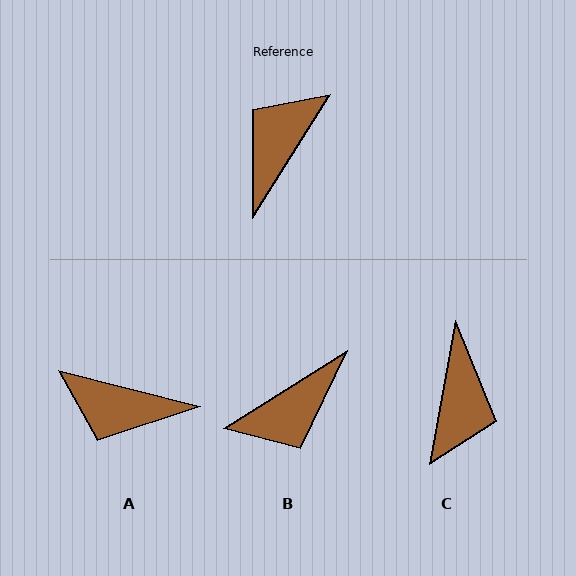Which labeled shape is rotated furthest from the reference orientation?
C, about 158 degrees away.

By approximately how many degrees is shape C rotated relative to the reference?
Approximately 158 degrees clockwise.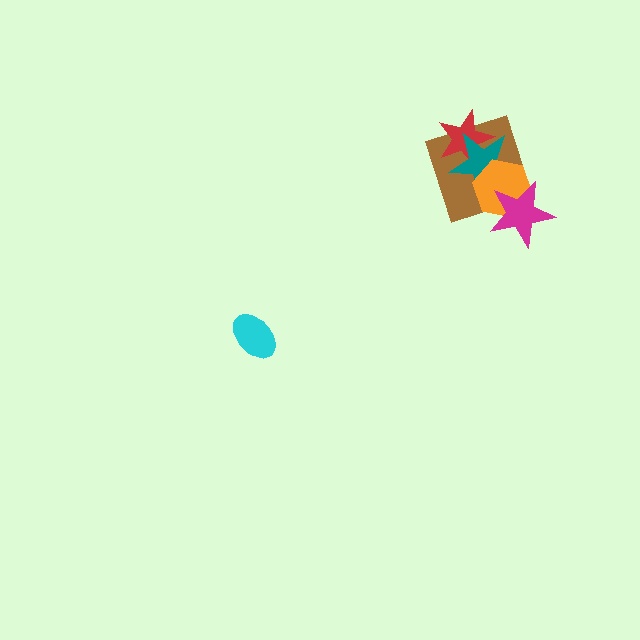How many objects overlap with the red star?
2 objects overlap with the red star.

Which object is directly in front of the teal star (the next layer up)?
The orange hexagon is directly in front of the teal star.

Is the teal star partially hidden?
Yes, it is partially covered by another shape.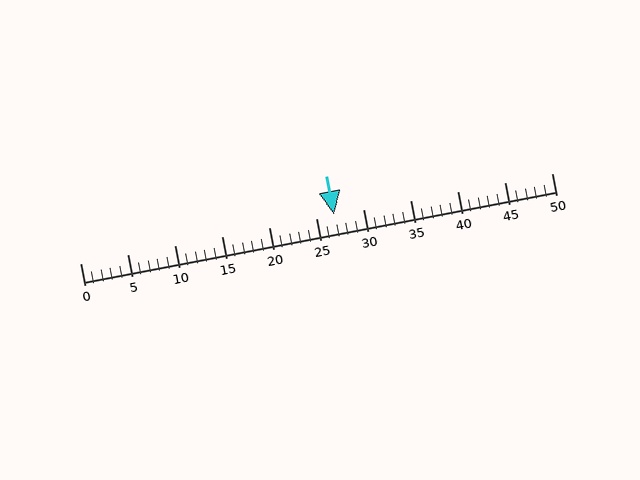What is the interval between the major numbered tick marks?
The major tick marks are spaced 5 units apart.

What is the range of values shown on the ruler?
The ruler shows values from 0 to 50.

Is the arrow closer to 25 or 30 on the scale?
The arrow is closer to 25.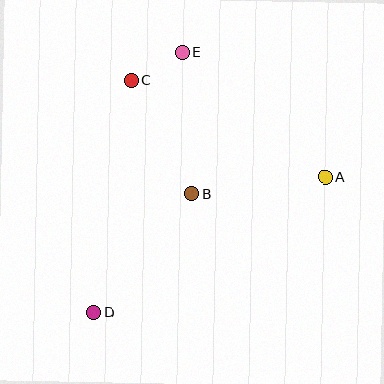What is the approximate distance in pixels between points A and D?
The distance between A and D is approximately 269 pixels.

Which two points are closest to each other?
Points C and E are closest to each other.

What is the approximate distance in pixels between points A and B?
The distance between A and B is approximately 135 pixels.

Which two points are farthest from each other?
Points D and E are farthest from each other.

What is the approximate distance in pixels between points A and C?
The distance between A and C is approximately 217 pixels.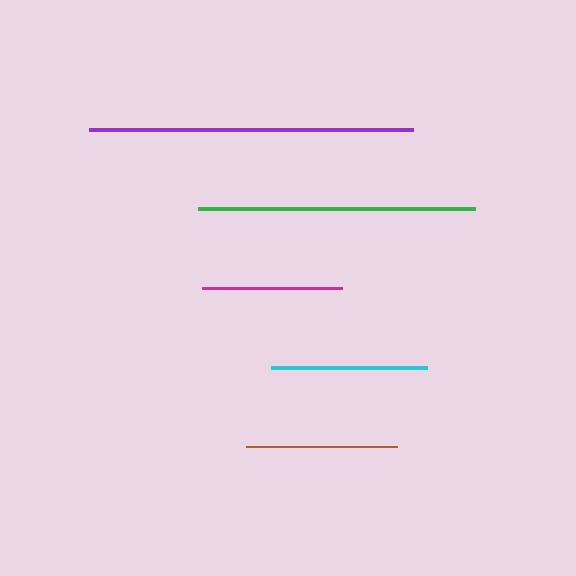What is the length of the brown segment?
The brown segment is approximately 151 pixels long.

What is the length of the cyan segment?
The cyan segment is approximately 156 pixels long.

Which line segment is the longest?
The purple line is the longest at approximately 324 pixels.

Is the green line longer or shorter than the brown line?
The green line is longer than the brown line.